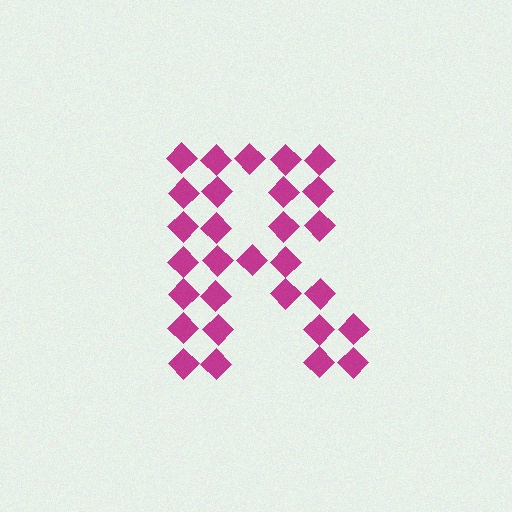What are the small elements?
The small elements are diamonds.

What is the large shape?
The large shape is the letter R.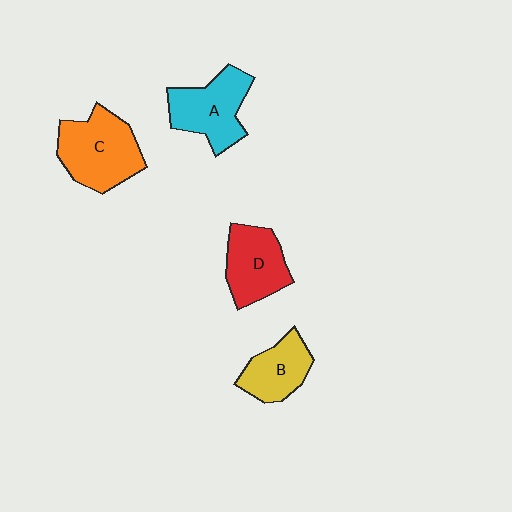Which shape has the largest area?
Shape C (orange).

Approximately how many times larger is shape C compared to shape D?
Approximately 1.3 times.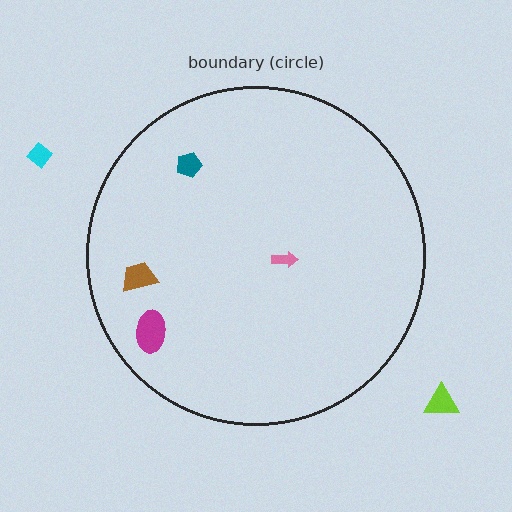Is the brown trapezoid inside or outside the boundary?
Inside.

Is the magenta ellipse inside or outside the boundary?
Inside.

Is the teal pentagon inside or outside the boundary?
Inside.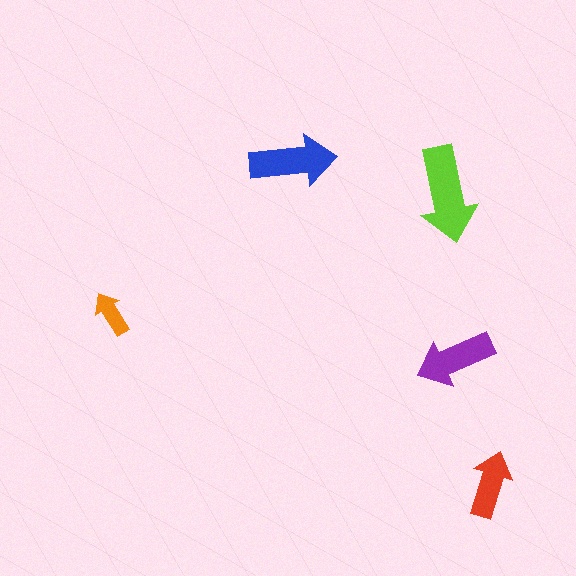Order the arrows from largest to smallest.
the lime one, the blue one, the purple one, the red one, the orange one.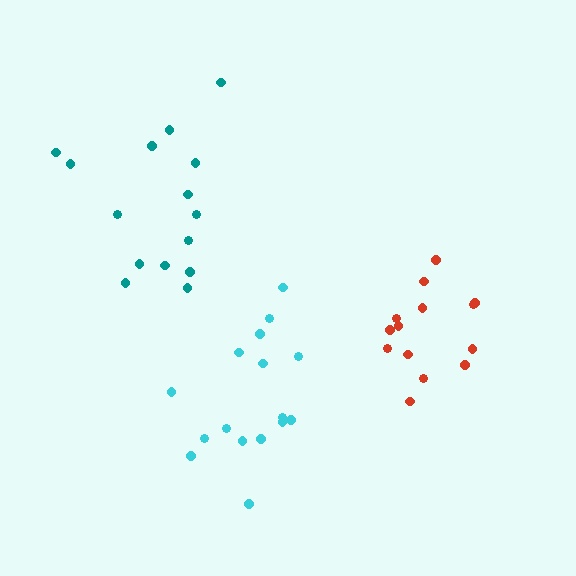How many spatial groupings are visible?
There are 3 spatial groupings.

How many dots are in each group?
Group 1: 16 dots, Group 2: 14 dots, Group 3: 15 dots (45 total).